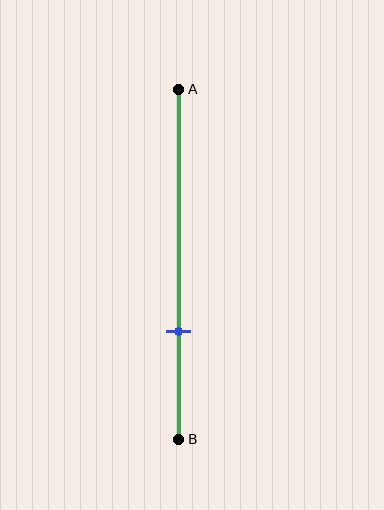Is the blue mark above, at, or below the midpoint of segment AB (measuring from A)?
The blue mark is below the midpoint of segment AB.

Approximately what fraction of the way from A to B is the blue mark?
The blue mark is approximately 70% of the way from A to B.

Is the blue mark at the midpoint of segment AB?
No, the mark is at about 70% from A, not at the 50% midpoint.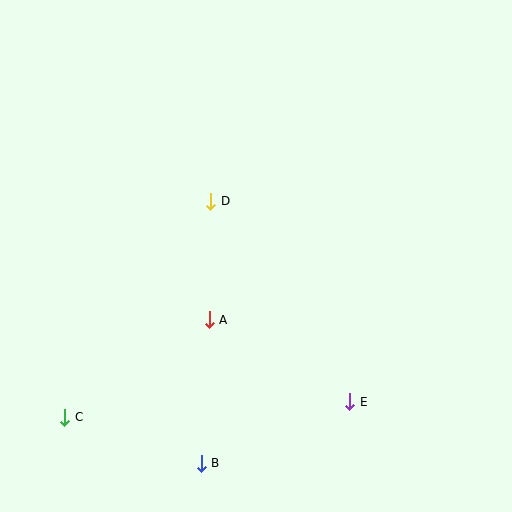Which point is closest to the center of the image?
Point D at (211, 201) is closest to the center.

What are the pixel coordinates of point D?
Point D is at (211, 201).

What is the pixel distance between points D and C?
The distance between D and C is 261 pixels.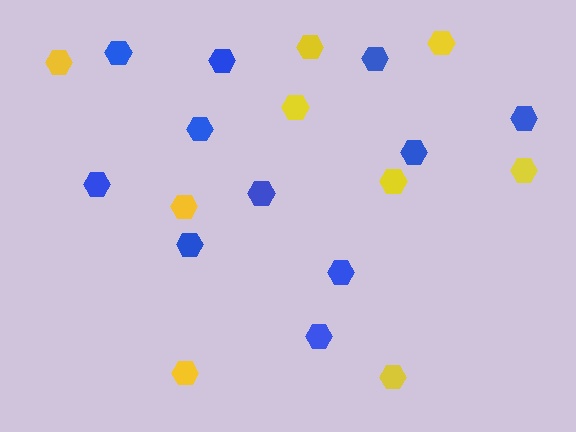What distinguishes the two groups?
There are 2 groups: one group of yellow hexagons (9) and one group of blue hexagons (11).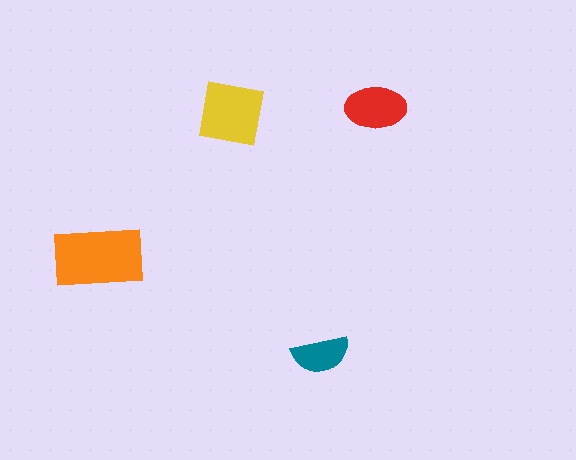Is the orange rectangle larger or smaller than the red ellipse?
Larger.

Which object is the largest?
The orange rectangle.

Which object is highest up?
The red ellipse is topmost.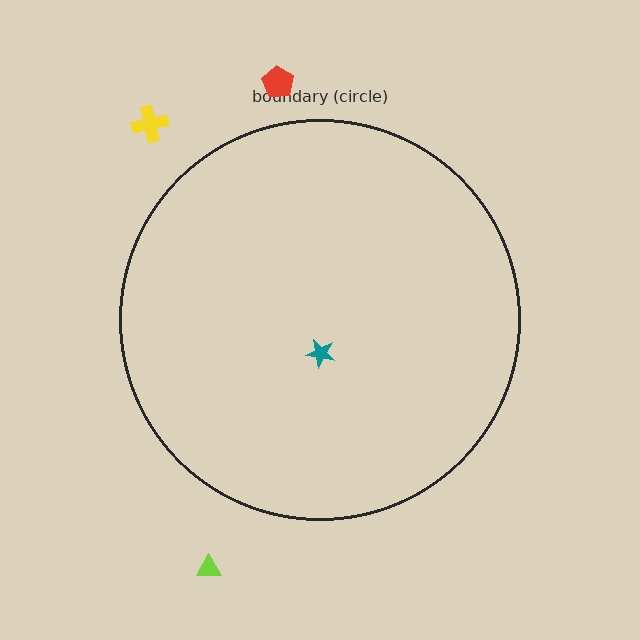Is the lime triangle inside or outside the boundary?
Outside.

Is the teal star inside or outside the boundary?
Inside.